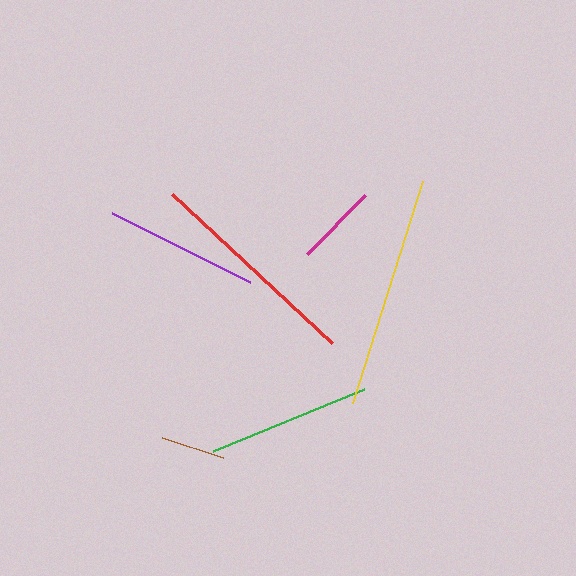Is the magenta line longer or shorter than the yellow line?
The yellow line is longer than the magenta line.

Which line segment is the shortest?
The brown line is the shortest at approximately 64 pixels.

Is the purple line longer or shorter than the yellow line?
The yellow line is longer than the purple line.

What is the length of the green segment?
The green segment is approximately 164 pixels long.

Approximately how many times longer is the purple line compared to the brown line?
The purple line is approximately 2.4 times the length of the brown line.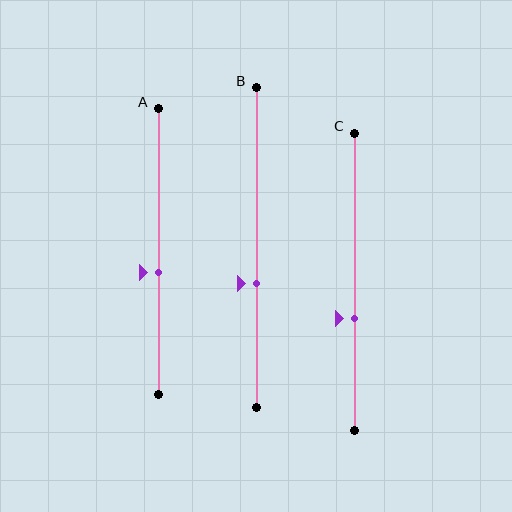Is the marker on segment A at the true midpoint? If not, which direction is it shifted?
No, the marker on segment A is shifted downward by about 7% of the segment length.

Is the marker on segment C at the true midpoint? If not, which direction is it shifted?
No, the marker on segment C is shifted downward by about 12% of the segment length.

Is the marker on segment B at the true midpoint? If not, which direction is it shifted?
No, the marker on segment B is shifted downward by about 11% of the segment length.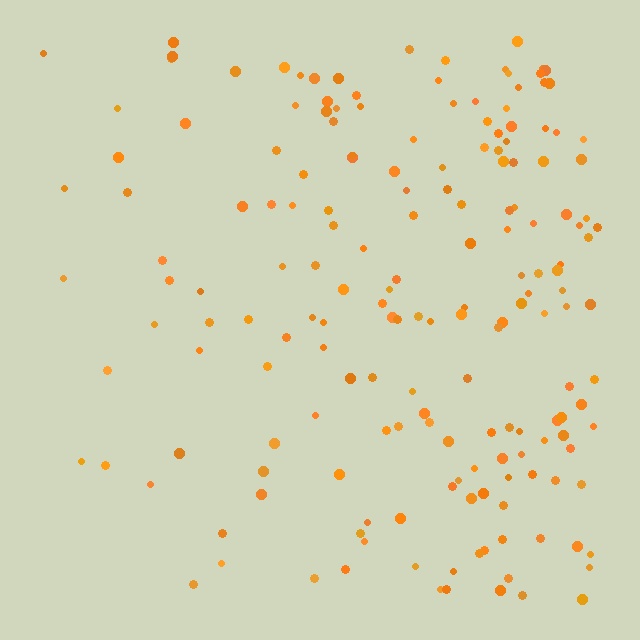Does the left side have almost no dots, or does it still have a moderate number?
Still a moderate number, just noticeably fewer than the right.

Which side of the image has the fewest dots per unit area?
The left.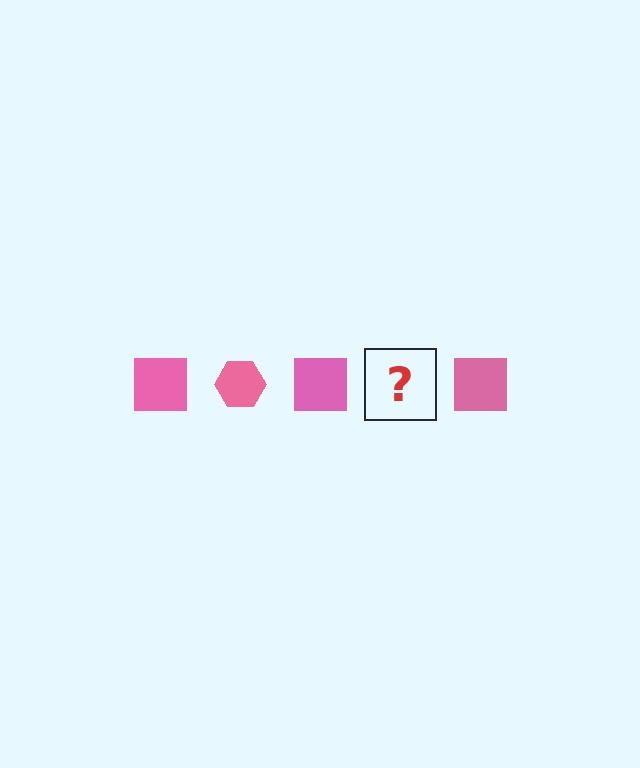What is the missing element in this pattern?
The missing element is a pink hexagon.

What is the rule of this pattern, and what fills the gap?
The rule is that the pattern cycles through square, hexagon shapes in pink. The gap should be filled with a pink hexagon.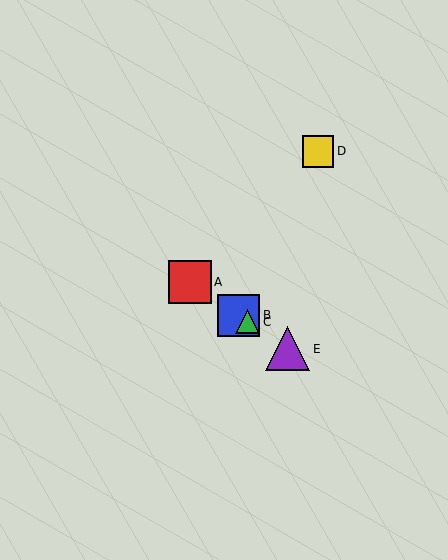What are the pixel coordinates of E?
Object E is at (288, 349).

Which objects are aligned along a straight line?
Objects A, B, C, E are aligned along a straight line.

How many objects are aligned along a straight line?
4 objects (A, B, C, E) are aligned along a straight line.